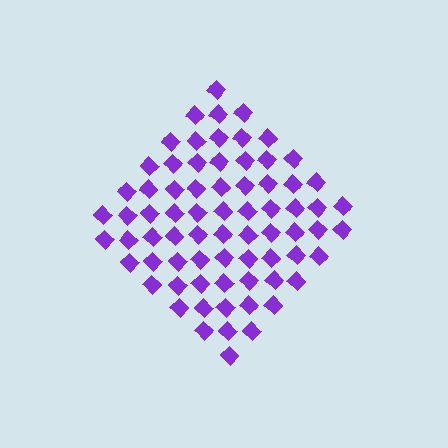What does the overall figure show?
The overall figure shows a diamond.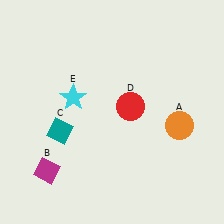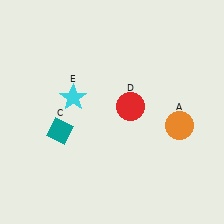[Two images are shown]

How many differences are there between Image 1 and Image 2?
There is 1 difference between the two images.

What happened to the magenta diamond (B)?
The magenta diamond (B) was removed in Image 2. It was in the bottom-left area of Image 1.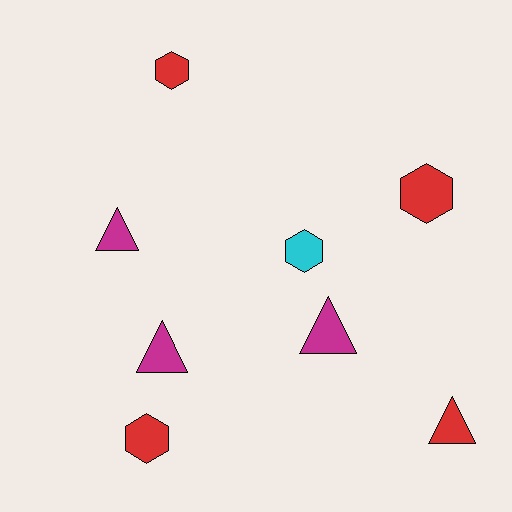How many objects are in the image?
There are 8 objects.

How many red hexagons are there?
There are 3 red hexagons.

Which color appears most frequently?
Red, with 4 objects.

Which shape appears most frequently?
Hexagon, with 4 objects.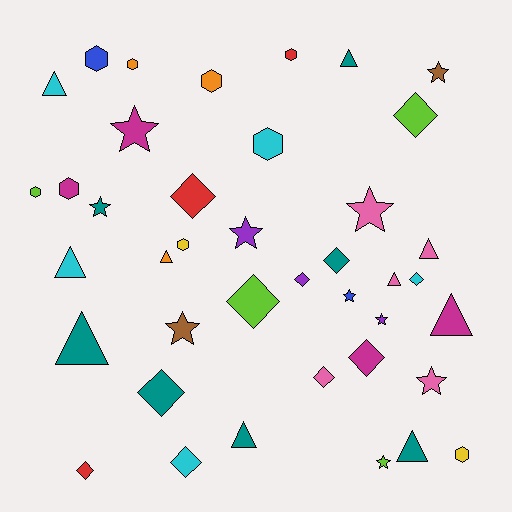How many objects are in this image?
There are 40 objects.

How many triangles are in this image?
There are 10 triangles.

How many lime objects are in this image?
There are 4 lime objects.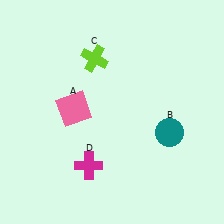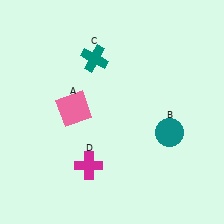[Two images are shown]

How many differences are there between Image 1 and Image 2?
There is 1 difference between the two images.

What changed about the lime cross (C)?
In Image 1, C is lime. In Image 2, it changed to teal.